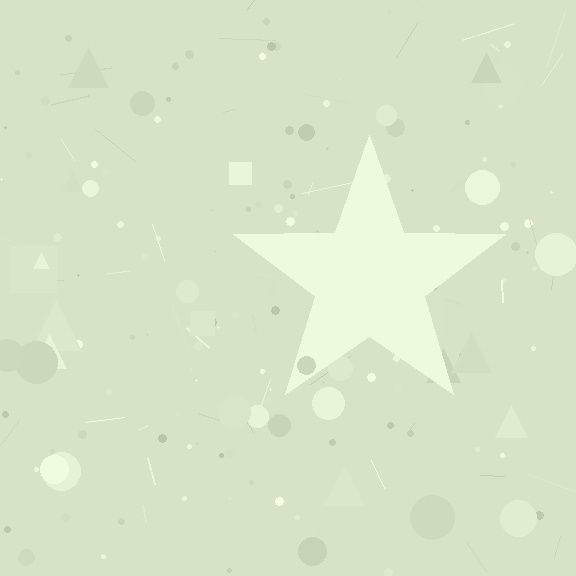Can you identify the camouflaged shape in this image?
The camouflaged shape is a star.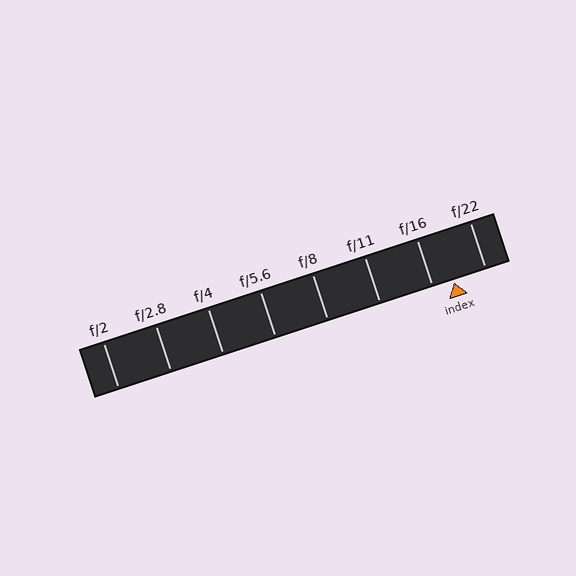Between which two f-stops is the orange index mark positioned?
The index mark is between f/16 and f/22.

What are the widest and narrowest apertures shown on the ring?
The widest aperture shown is f/2 and the narrowest is f/22.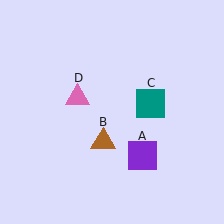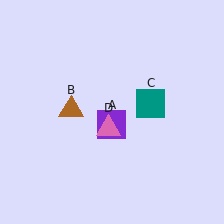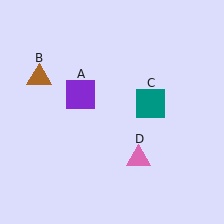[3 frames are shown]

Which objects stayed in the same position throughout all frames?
Teal square (object C) remained stationary.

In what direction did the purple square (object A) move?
The purple square (object A) moved up and to the left.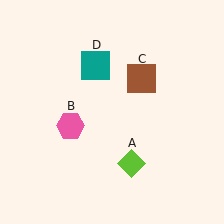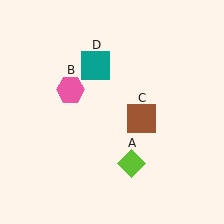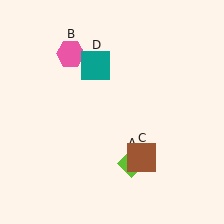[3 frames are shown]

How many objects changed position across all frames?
2 objects changed position: pink hexagon (object B), brown square (object C).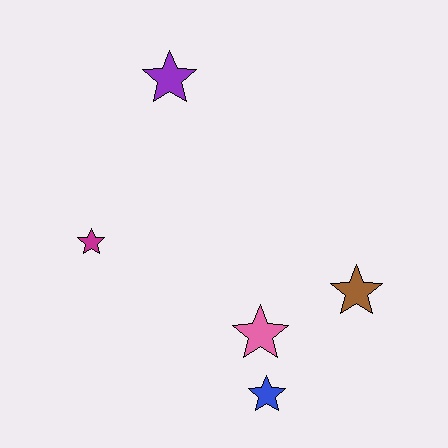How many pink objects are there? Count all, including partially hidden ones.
There is 1 pink object.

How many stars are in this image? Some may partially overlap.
There are 5 stars.